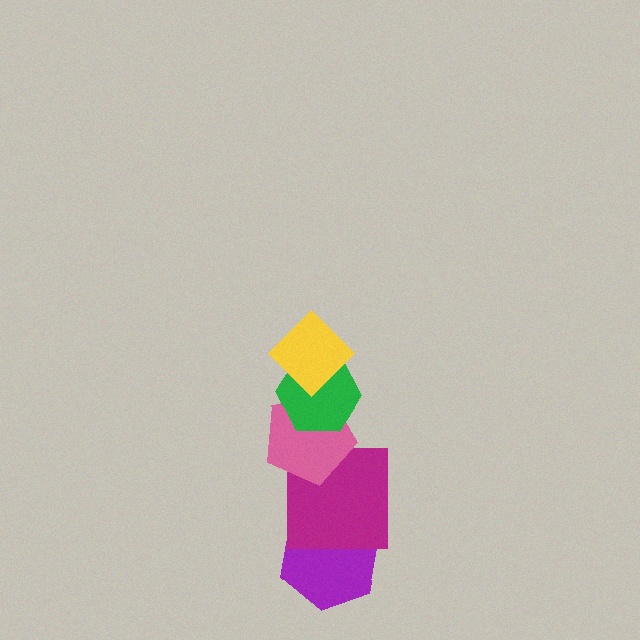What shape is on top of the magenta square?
The pink pentagon is on top of the magenta square.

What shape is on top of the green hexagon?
The yellow diamond is on top of the green hexagon.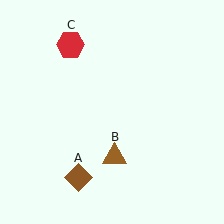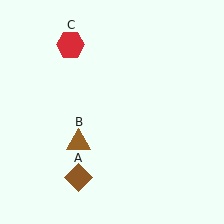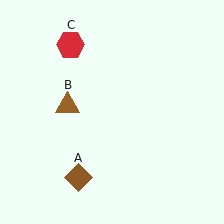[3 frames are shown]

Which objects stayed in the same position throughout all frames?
Brown diamond (object A) and red hexagon (object C) remained stationary.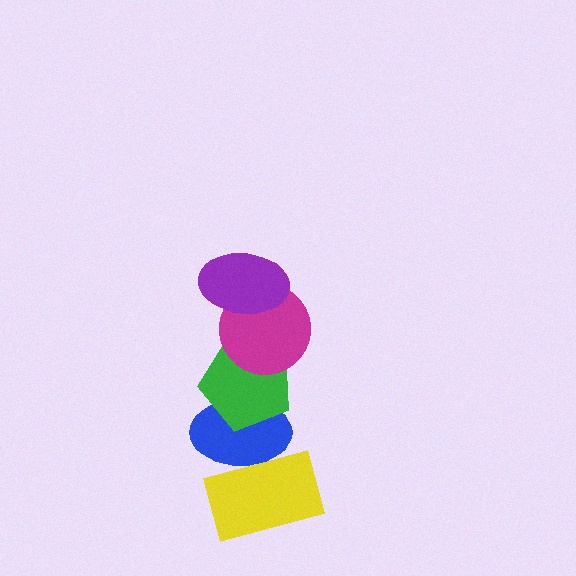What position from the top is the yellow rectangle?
The yellow rectangle is 5th from the top.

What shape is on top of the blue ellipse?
The green pentagon is on top of the blue ellipse.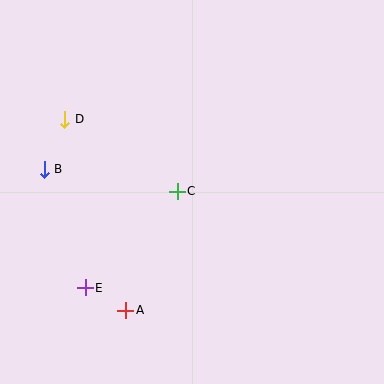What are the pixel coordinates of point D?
Point D is at (65, 119).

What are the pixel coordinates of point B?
Point B is at (44, 169).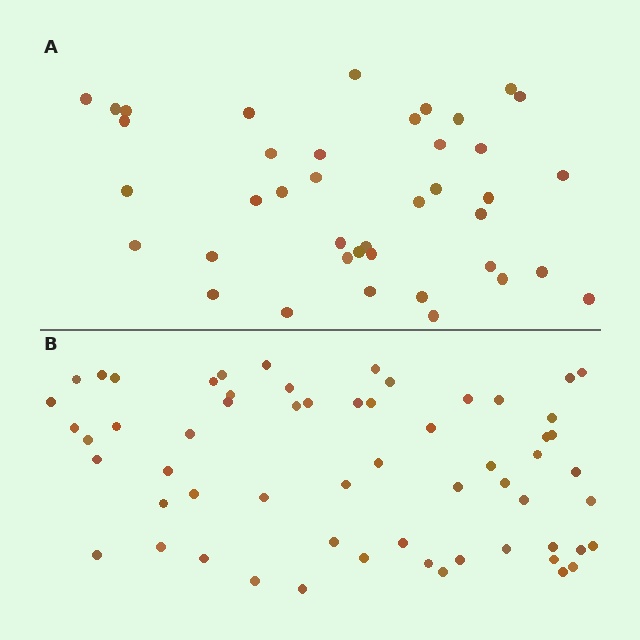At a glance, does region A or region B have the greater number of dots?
Region B (the bottom region) has more dots.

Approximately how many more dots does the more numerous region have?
Region B has approximately 20 more dots than region A.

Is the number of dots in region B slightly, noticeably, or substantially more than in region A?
Region B has substantially more. The ratio is roughly 1.5 to 1.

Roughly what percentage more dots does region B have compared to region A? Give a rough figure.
About 50% more.